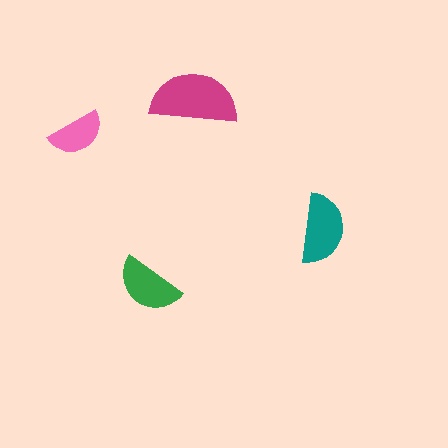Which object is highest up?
The magenta semicircle is topmost.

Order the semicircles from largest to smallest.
the magenta one, the teal one, the green one, the pink one.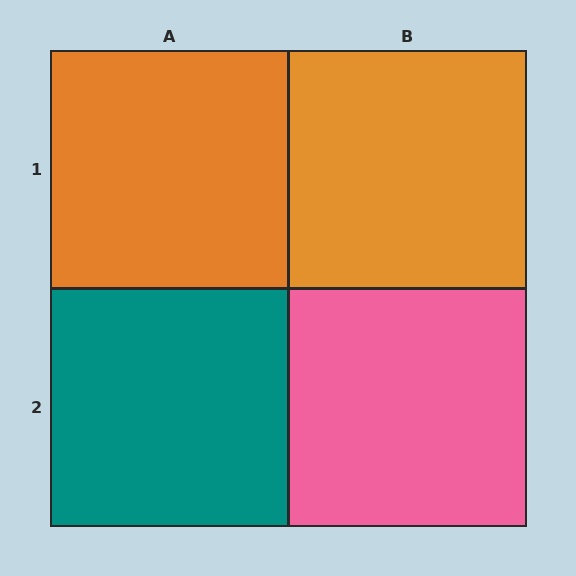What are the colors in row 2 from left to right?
Teal, pink.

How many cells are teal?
1 cell is teal.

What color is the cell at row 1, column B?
Orange.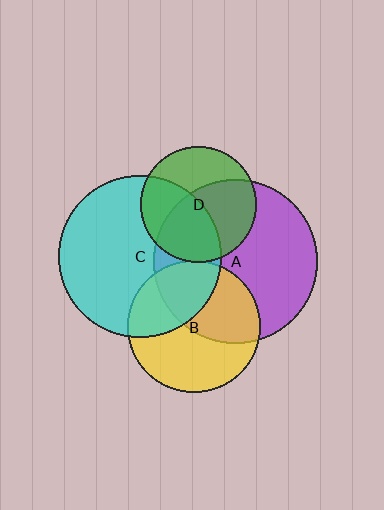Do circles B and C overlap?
Yes.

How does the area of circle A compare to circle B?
Approximately 1.5 times.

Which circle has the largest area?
Circle A (purple).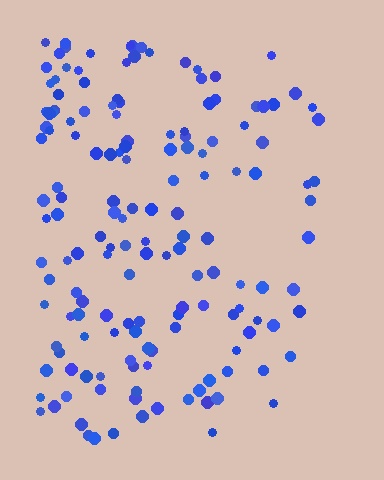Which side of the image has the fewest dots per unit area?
The right.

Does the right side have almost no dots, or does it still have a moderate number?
Still a moderate number, just noticeably fewer than the left.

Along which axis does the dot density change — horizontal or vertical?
Horizontal.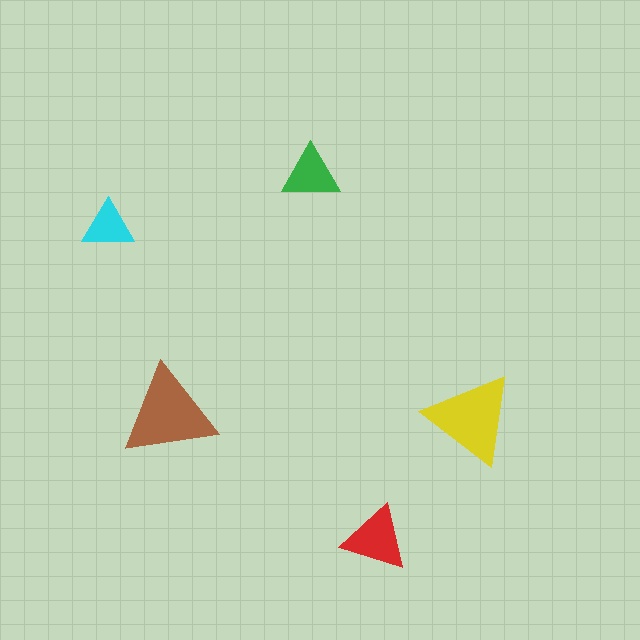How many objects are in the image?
There are 5 objects in the image.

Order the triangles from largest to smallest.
the brown one, the yellow one, the red one, the green one, the cyan one.